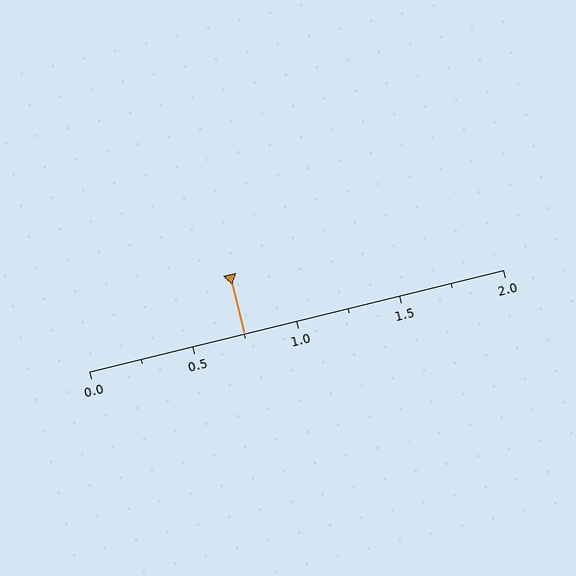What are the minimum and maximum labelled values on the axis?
The axis runs from 0.0 to 2.0.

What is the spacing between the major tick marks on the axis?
The major ticks are spaced 0.5 apart.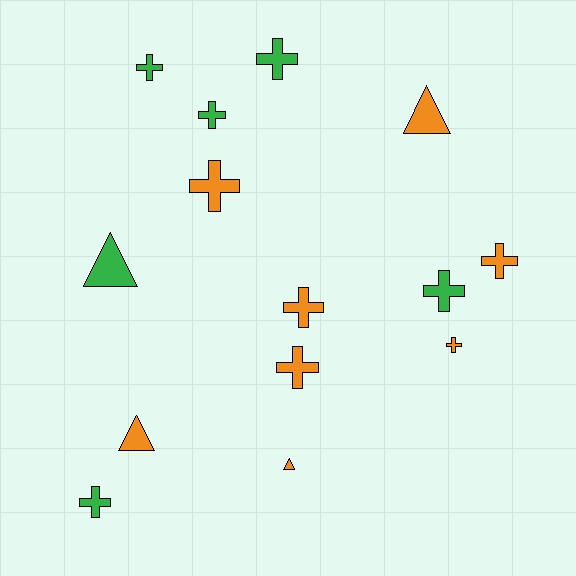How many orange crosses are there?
There are 5 orange crosses.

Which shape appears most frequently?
Cross, with 10 objects.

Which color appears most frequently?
Orange, with 8 objects.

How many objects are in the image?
There are 14 objects.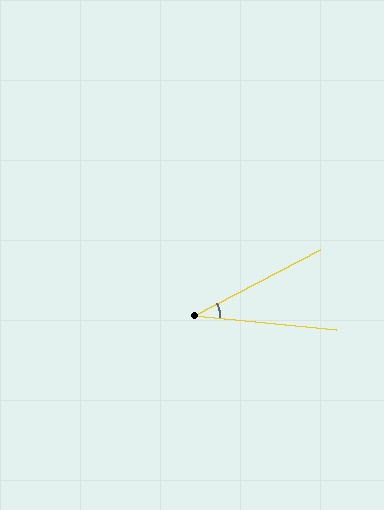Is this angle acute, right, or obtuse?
It is acute.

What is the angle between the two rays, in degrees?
Approximately 33 degrees.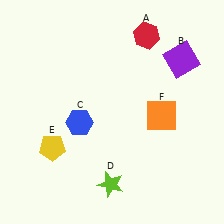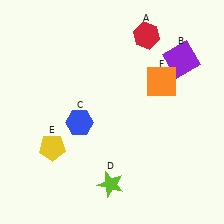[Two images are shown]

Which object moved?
The orange square (F) moved up.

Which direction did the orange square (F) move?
The orange square (F) moved up.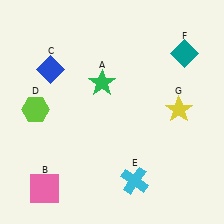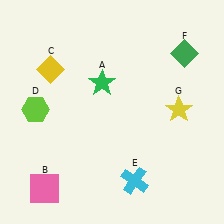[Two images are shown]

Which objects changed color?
C changed from blue to yellow. F changed from teal to green.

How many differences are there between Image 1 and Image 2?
There are 2 differences between the two images.